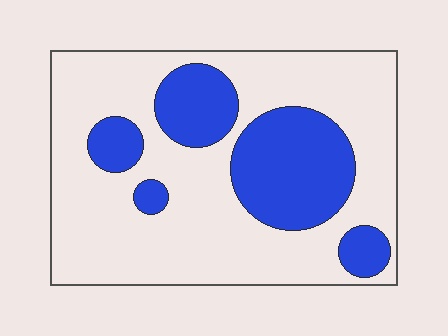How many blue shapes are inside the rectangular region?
5.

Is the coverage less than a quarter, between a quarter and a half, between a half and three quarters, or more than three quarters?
Between a quarter and a half.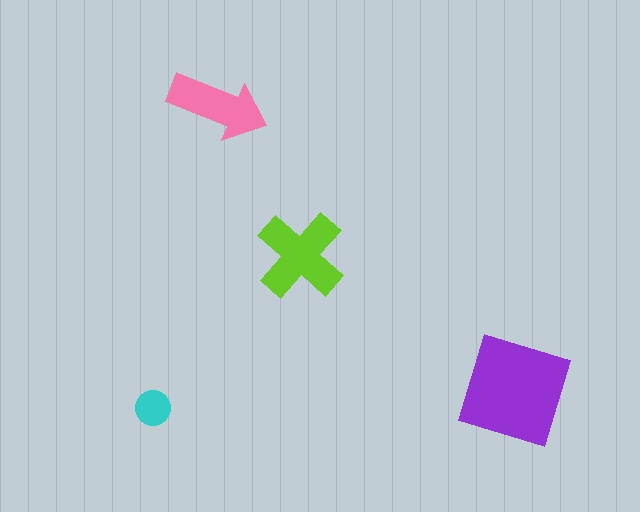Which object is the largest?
The purple square.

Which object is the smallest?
The cyan circle.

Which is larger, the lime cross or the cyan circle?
The lime cross.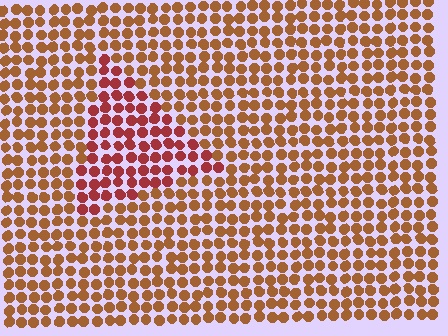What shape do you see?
I see a triangle.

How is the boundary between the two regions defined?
The boundary is defined purely by a slight shift in hue (about 30 degrees). Spacing, size, and orientation are identical on both sides.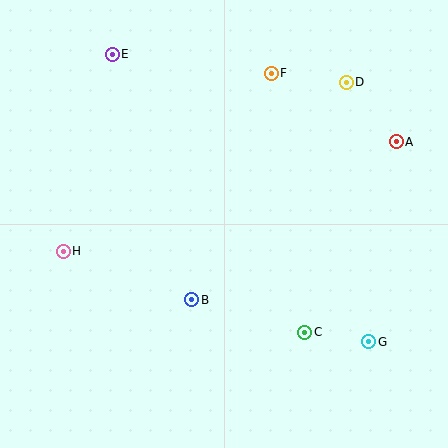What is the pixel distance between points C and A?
The distance between C and A is 211 pixels.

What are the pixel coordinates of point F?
Point F is at (271, 73).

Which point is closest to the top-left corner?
Point E is closest to the top-left corner.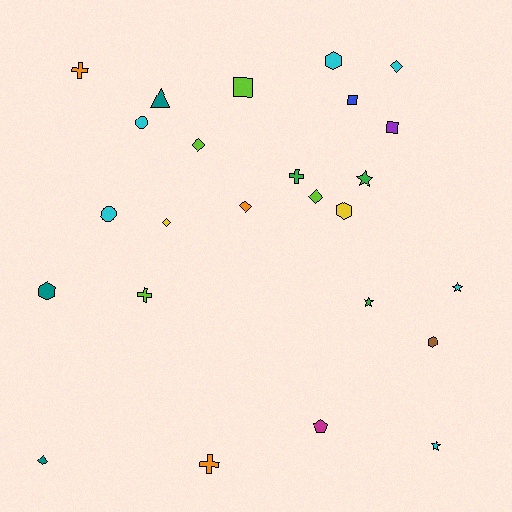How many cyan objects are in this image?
There are 6 cyan objects.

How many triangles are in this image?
There is 1 triangle.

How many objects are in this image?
There are 25 objects.